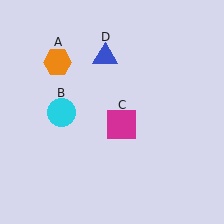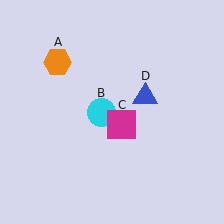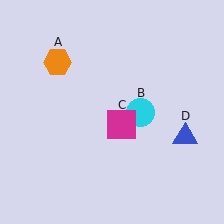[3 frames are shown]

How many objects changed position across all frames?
2 objects changed position: cyan circle (object B), blue triangle (object D).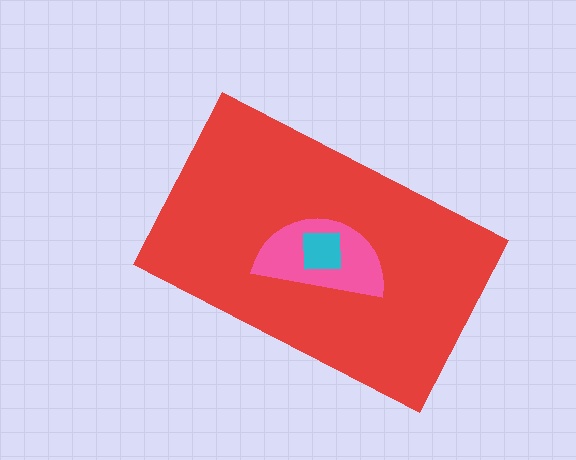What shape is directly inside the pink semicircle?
The cyan square.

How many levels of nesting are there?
3.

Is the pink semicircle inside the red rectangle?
Yes.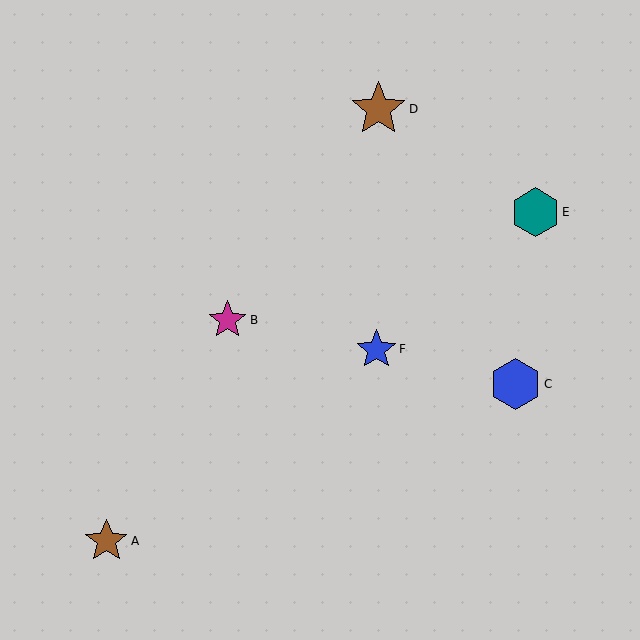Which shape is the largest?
The brown star (labeled D) is the largest.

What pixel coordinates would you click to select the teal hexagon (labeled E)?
Click at (535, 212) to select the teal hexagon E.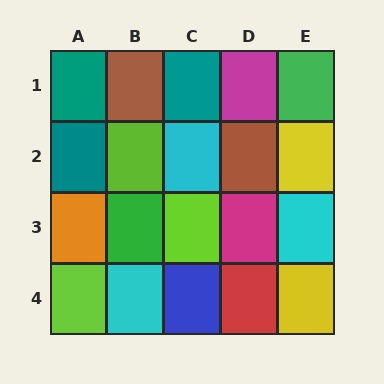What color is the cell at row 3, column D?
Magenta.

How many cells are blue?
1 cell is blue.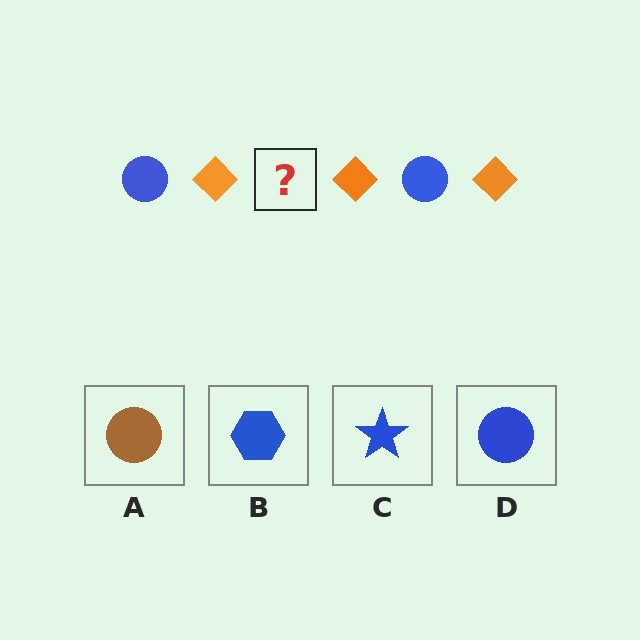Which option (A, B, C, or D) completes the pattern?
D.